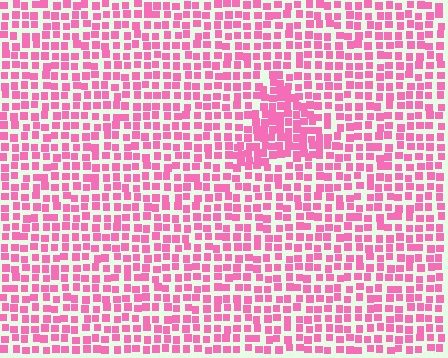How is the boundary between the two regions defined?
The boundary is defined by a change in element density (approximately 1.6x ratio). All elements are the same color, size, and shape.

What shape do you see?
I see a triangle.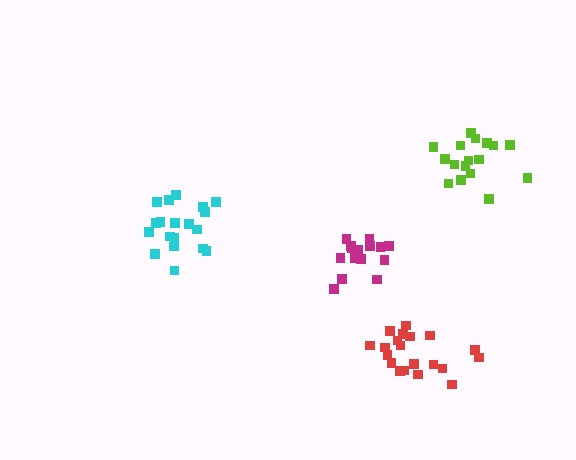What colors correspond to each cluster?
The clusters are colored: cyan, lime, magenta, red.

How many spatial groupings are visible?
There are 4 spatial groupings.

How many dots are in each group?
Group 1: 19 dots, Group 2: 17 dots, Group 3: 15 dots, Group 4: 20 dots (71 total).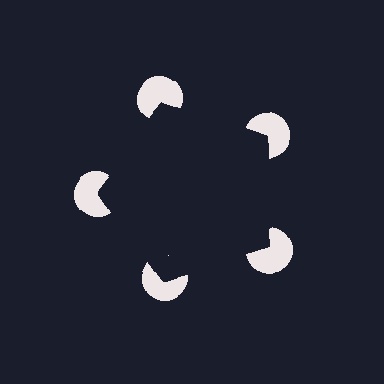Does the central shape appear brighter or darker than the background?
It typically appears slightly darker than the background, even though no actual brightness change is drawn.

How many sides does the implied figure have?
5 sides.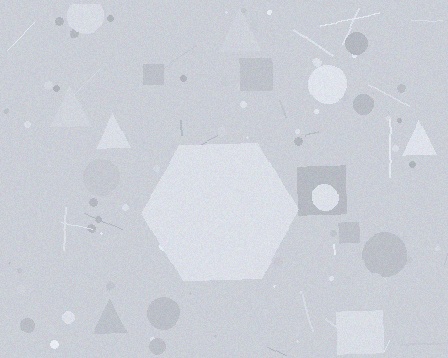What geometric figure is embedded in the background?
A hexagon is embedded in the background.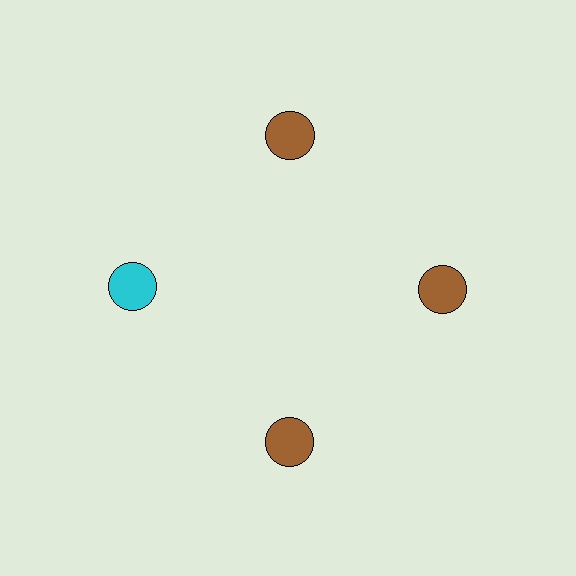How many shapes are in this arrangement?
There are 4 shapes arranged in a ring pattern.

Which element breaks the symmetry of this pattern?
The cyan circle at roughly the 9 o'clock position breaks the symmetry. All other shapes are brown circles.